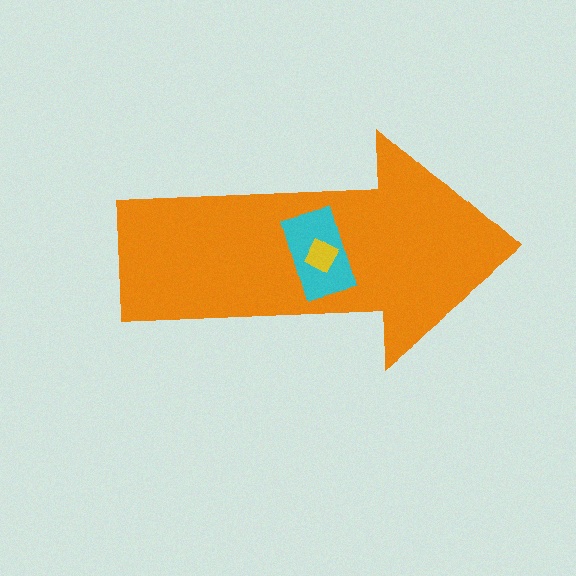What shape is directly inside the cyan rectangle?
The yellow square.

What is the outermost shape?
The orange arrow.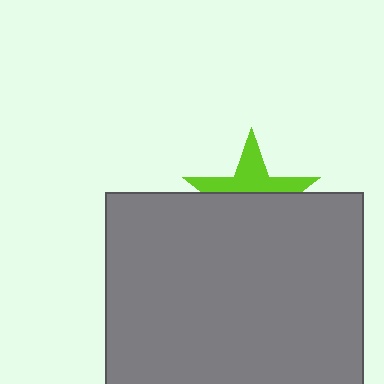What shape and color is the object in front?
The object in front is a gray rectangle.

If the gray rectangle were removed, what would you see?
You would see the complete lime star.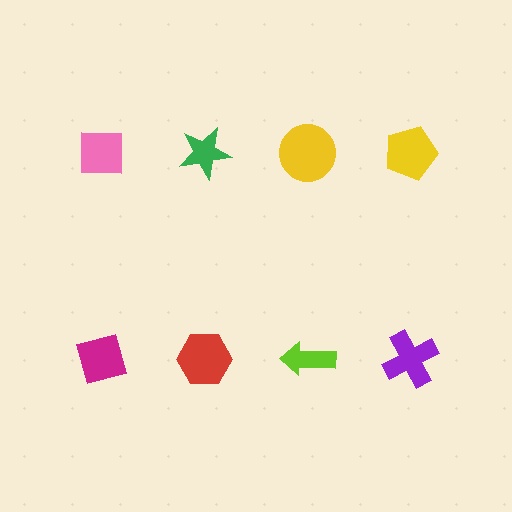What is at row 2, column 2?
A red hexagon.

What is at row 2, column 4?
A purple cross.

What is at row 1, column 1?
A pink square.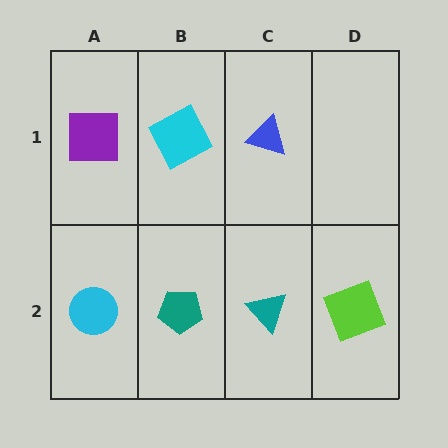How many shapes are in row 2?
4 shapes.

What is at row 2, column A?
A cyan circle.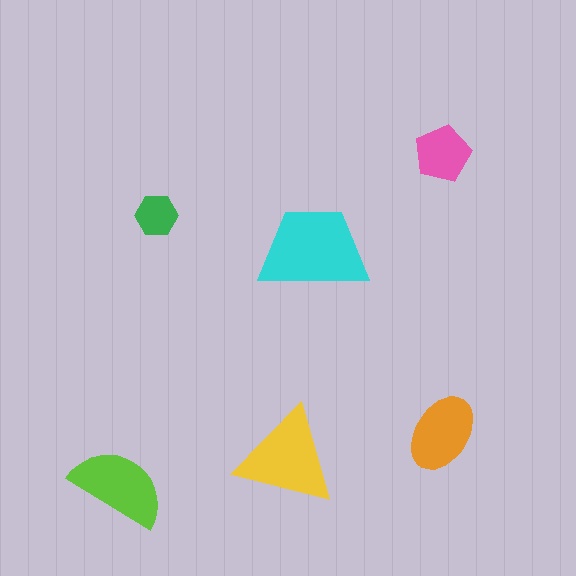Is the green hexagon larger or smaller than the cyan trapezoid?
Smaller.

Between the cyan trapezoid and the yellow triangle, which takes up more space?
The cyan trapezoid.